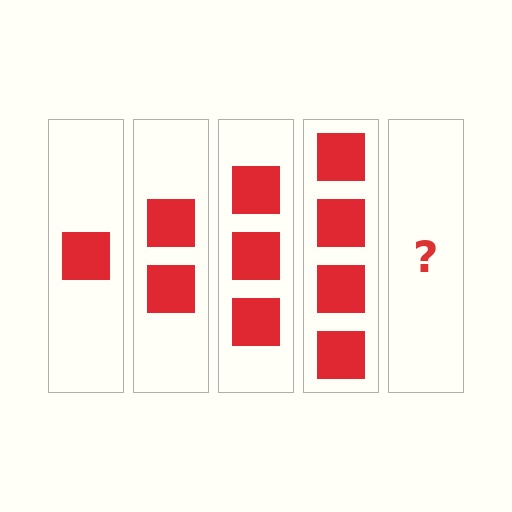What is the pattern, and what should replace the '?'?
The pattern is that each step adds one more square. The '?' should be 5 squares.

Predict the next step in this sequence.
The next step is 5 squares.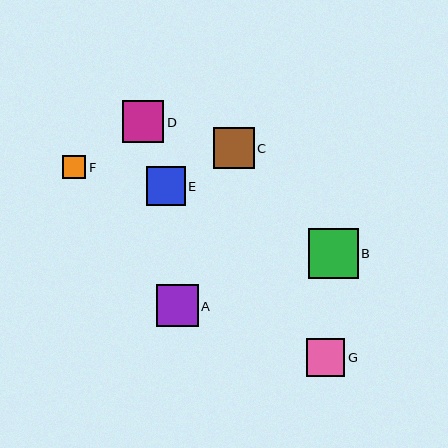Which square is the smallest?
Square F is the smallest with a size of approximately 23 pixels.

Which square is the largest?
Square B is the largest with a size of approximately 49 pixels.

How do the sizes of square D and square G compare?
Square D and square G are approximately the same size.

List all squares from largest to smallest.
From largest to smallest: B, A, D, C, E, G, F.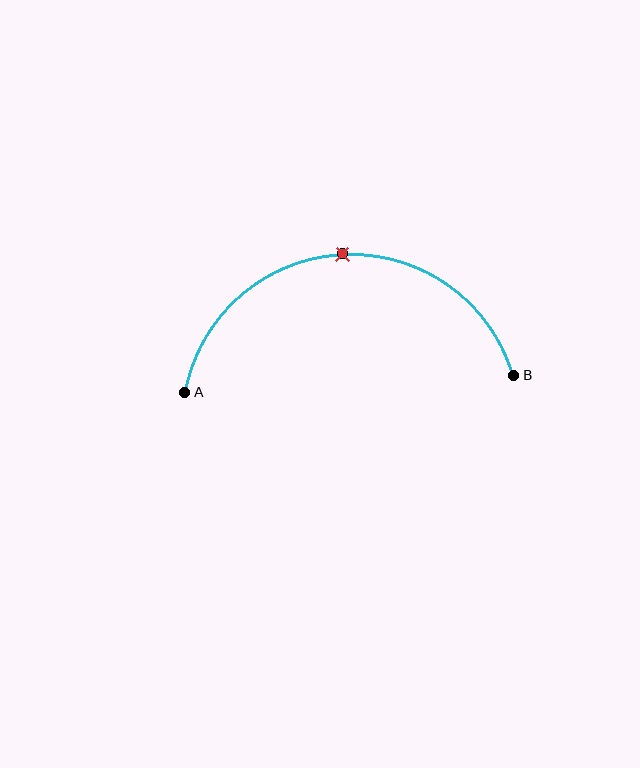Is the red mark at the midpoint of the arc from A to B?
Yes. The red mark lies on the arc at equal arc-length from both A and B — it is the arc midpoint.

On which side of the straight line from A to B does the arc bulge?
The arc bulges above the straight line connecting A and B.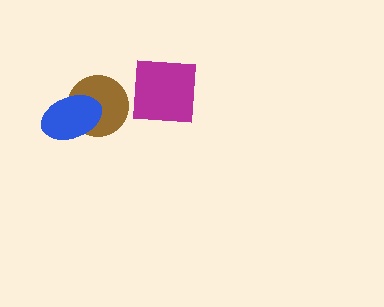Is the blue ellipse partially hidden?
No, no other shape covers it.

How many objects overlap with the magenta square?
0 objects overlap with the magenta square.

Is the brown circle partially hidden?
Yes, it is partially covered by another shape.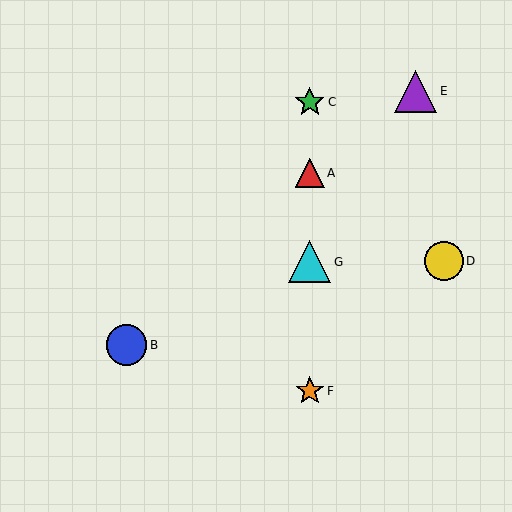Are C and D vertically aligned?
No, C is at x≈310 and D is at x≈444.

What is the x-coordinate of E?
Object E is at x≈416.